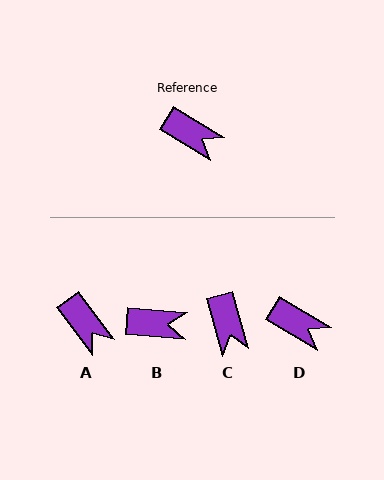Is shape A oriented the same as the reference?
No, it is off by about 22 degrees.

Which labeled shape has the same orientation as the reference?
D.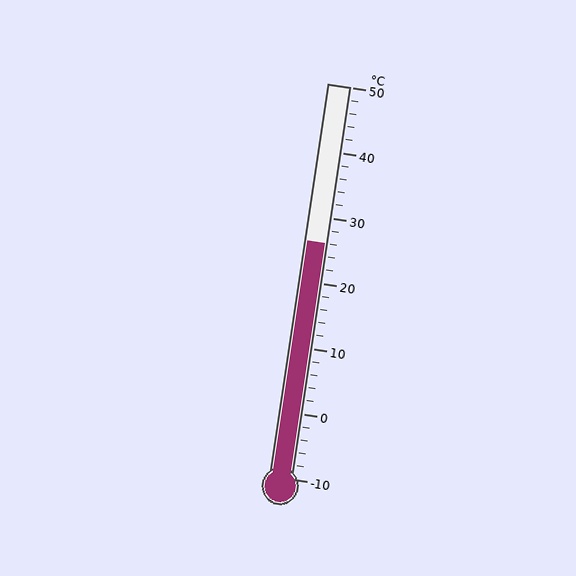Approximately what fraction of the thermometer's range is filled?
The thermometer is filled to approximately 60% of its range.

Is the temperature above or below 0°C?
The temperature is above 0°C.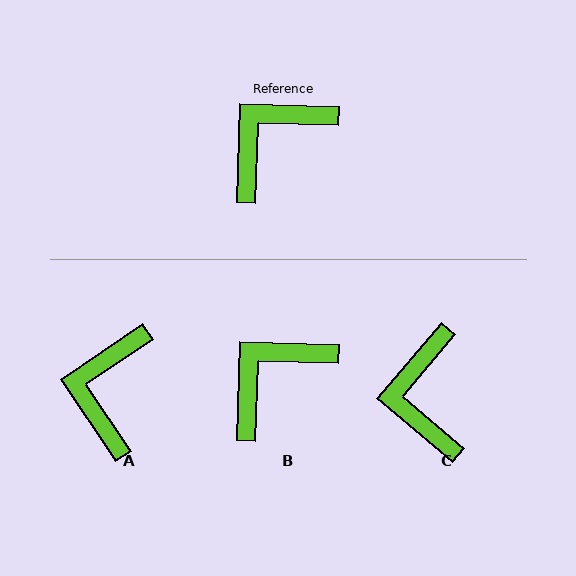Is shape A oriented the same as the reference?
No, it is off by about 36 degrees.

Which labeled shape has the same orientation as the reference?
B.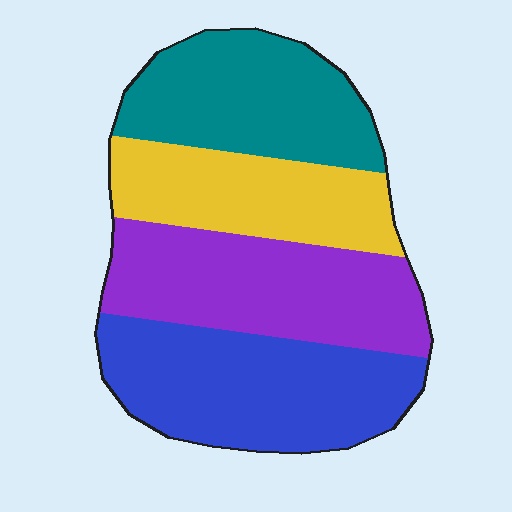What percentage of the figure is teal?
Teal takes up less than a quarter of the figure.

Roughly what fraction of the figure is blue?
Blue takes up about one quarter (1/4) of the figure.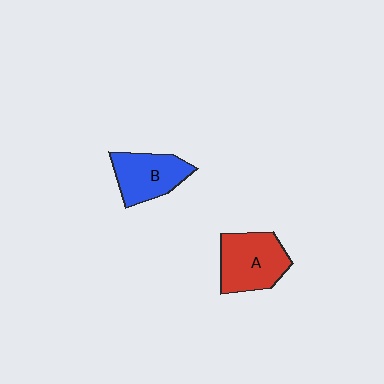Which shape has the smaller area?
Shape B (blue).